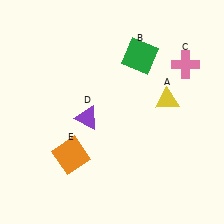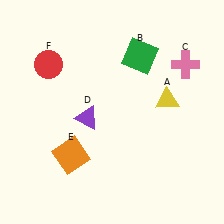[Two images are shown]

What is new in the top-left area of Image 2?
A red circle (F) was added in the top-left area of Image 2.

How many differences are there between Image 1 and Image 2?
There is 1 difference between the two images.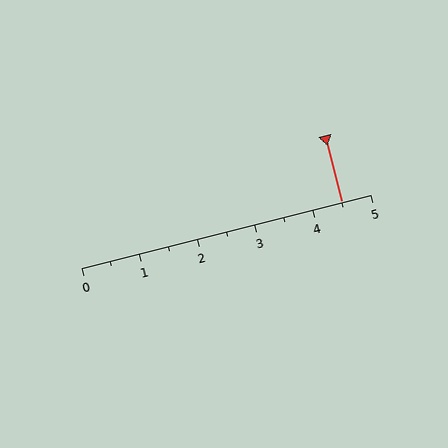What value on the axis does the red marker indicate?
The marker indicates approximately 4.5.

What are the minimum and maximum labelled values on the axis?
The axis runs from 0 to 5.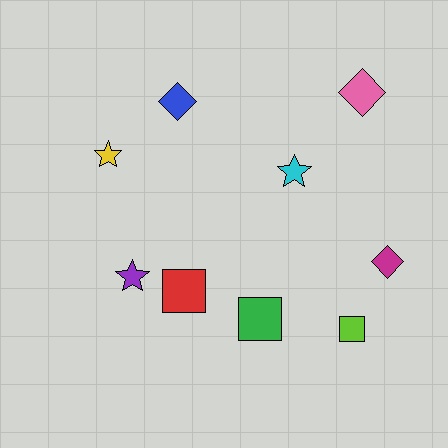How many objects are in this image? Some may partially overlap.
There are 9 objects.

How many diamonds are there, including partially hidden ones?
There are 3 diamonds.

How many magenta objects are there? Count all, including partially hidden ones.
There is 1 magenta object.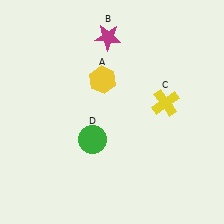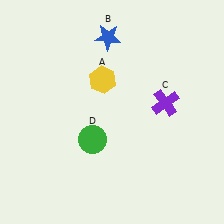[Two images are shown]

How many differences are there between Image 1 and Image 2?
There are 2 differences between the two images.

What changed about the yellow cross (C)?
In Image 1, C is yellow. In Image 2, it changed to purple.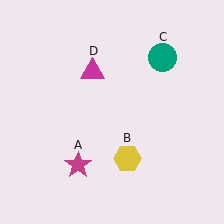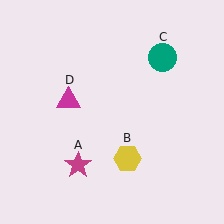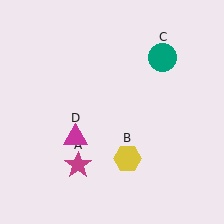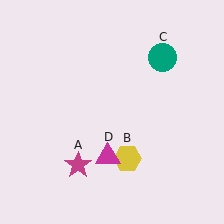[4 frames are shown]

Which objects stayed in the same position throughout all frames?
Magenta star (object A) and yellow hexagon (object B) and teal circle (object C) remained stationary.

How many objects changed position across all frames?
1 object changed position: magenta triangle (object D).